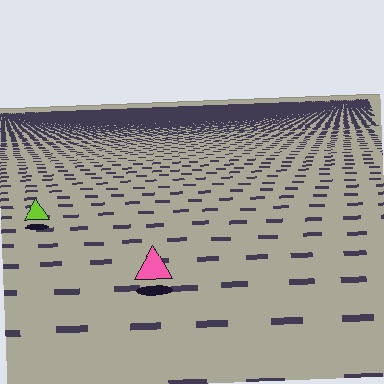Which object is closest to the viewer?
The pink triangle is closest. The texture marks near it are larger and more spread out.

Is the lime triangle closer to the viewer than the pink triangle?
No. The pink triangle is closer — you can tell from the texture gradient: the ground texture is coarser near it.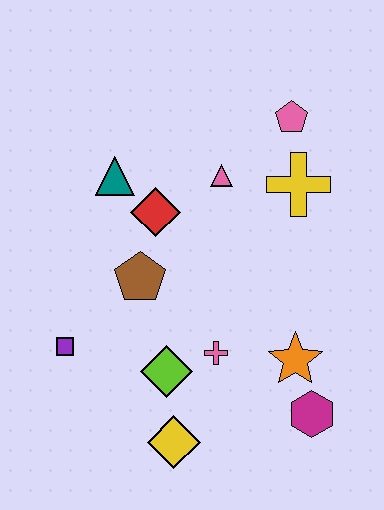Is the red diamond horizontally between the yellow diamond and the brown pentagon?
Yes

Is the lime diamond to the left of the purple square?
No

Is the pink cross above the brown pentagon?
No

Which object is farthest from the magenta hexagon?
The teal triangle is farthest from the magenta hexagon.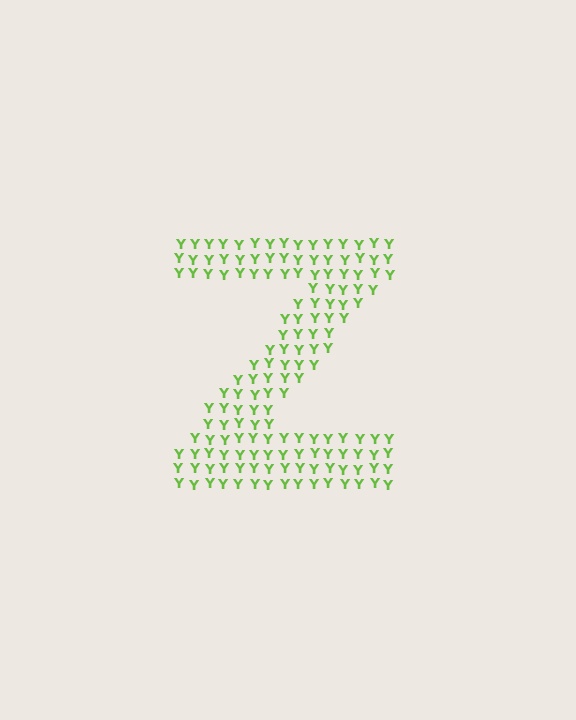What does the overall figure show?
The overall figure shows the letter Z.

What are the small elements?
The small elements are letter Y's.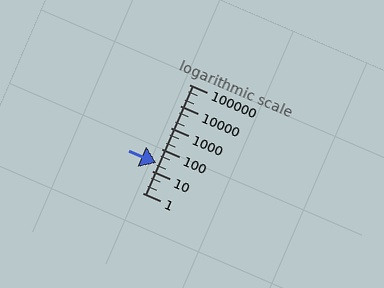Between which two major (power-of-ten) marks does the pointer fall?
The pointer is between 10 and 100.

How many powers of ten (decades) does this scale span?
The scale spans 5 decades, from 1 to 100000.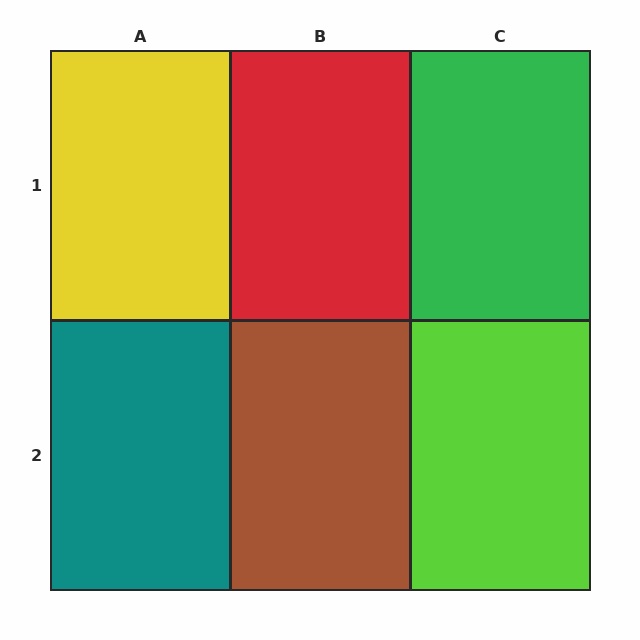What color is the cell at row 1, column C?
Green.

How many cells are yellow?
1 cell is yellow.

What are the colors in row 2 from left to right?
Teal, brown, lime.